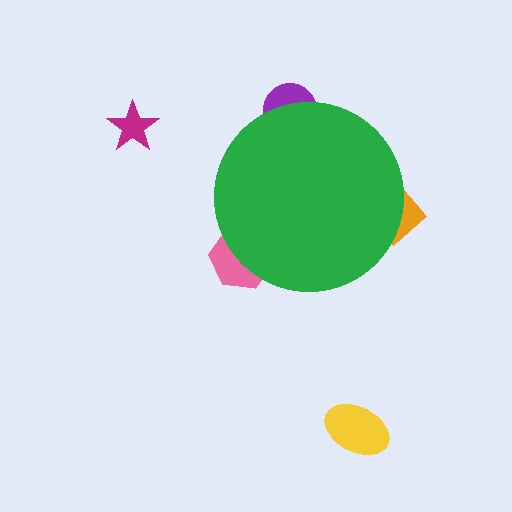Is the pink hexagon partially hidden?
Yes, the pink hexagon is partially hidden behind the green circle.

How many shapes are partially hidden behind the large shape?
3 shapes are partially hidden.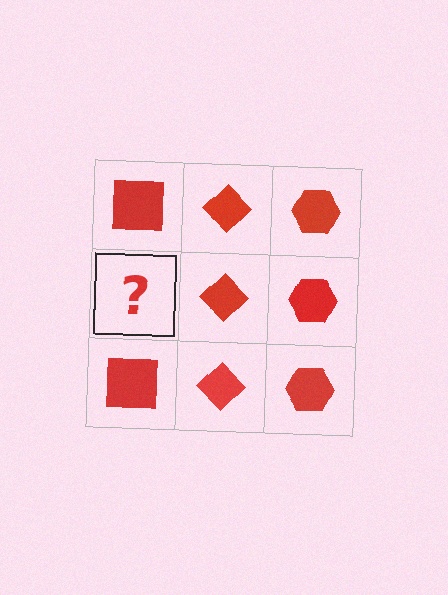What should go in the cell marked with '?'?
The missing cell should contain a red square.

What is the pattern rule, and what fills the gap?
The rule is that each column has a consistent shape. The gap should be filled with a red square.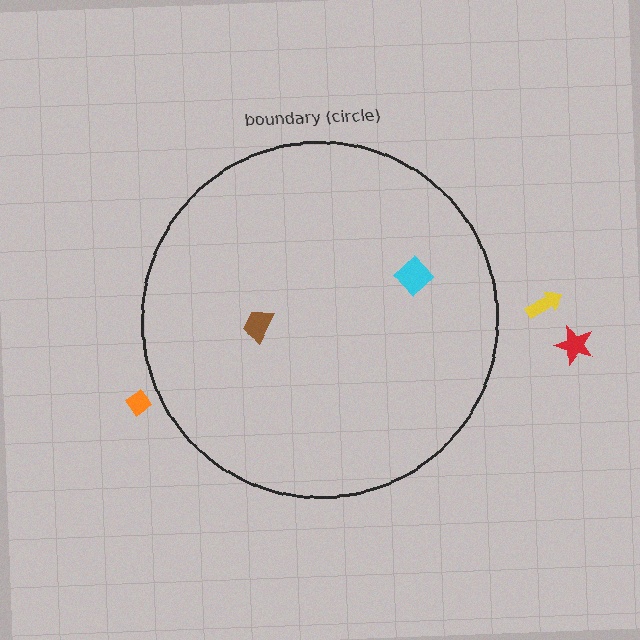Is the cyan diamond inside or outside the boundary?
Inside.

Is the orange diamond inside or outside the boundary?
Outside.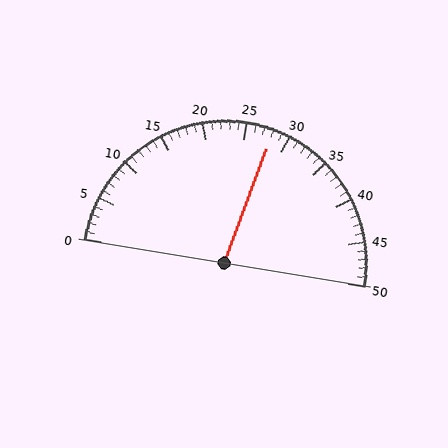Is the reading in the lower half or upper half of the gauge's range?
The reading is in the upper half of the range (0 to 50).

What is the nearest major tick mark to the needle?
The nearest major tick mark is 30.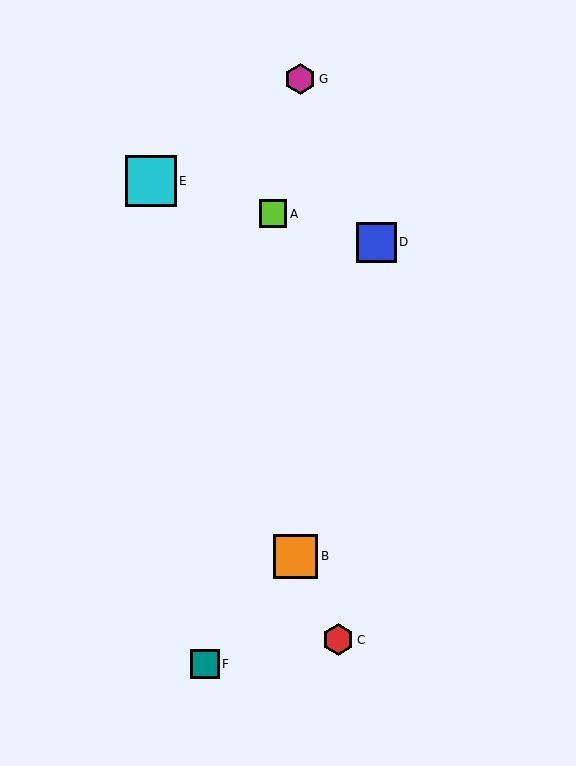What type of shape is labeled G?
Shape G is a magenta hexagon.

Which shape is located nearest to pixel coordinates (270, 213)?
The lime square (labeled A) at (273, 214) is nearest to that location.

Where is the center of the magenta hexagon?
The center of the magenta hexagon is at (300, 79).